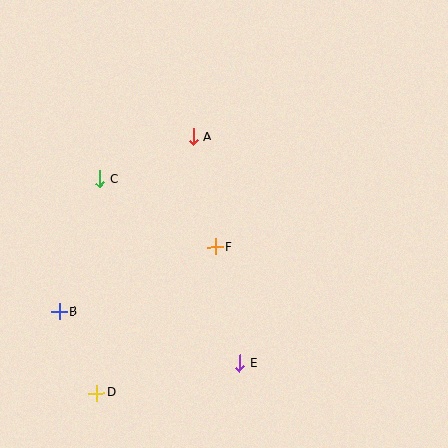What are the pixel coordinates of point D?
Point D is at (97, 393).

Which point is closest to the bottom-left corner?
Point D is closest to the bottom-left corner.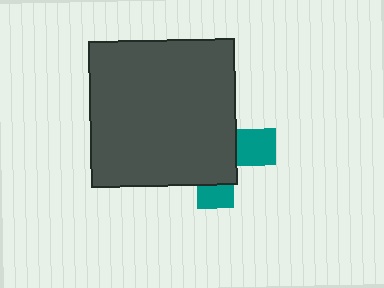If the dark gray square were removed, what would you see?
You would see the complete teal cross.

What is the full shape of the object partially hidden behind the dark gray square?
The partially hidden object is a teal cross.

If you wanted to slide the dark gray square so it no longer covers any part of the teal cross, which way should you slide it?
Slide it toward the upper-left — that is the most direct way to separate the two shapes.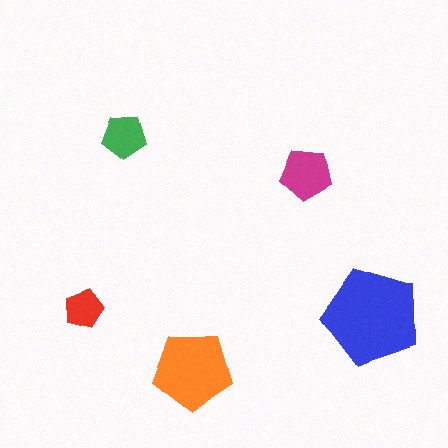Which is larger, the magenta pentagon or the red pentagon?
The magenta one.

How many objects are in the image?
There are 5 objects in the image.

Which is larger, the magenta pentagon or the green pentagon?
The magenta one.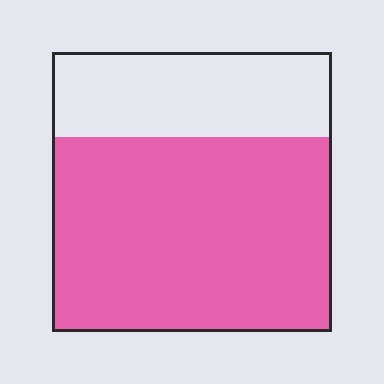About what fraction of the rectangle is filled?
About two thirds (2/3).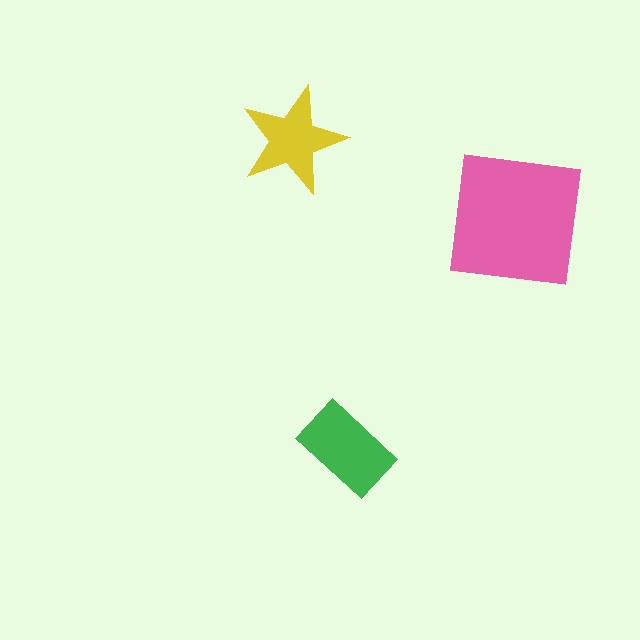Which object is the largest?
The pink square.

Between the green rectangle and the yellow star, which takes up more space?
The green rectangle.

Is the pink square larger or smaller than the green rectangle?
Larger.